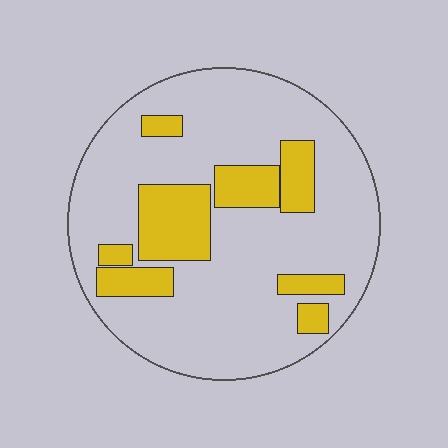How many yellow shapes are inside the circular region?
8.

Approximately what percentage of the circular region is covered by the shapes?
Approximately 25%.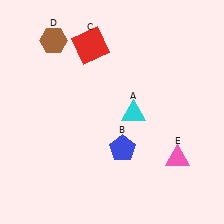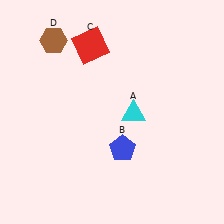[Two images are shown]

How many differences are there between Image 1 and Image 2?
There is 1 difference between the two images.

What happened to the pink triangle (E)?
The pink triangle (E) was removed in Image 2. It was in the bottom-right area of Image 1.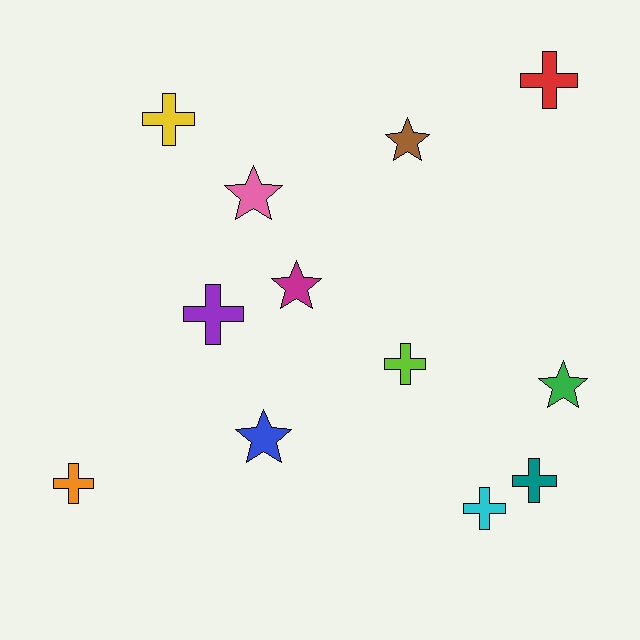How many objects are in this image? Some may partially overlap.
There are 12 objects.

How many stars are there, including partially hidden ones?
There are 5 stars.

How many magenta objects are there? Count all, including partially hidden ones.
There is 1 magenta object.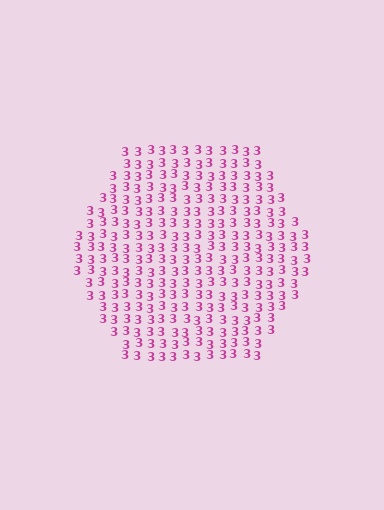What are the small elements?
The small elements are digit 3's.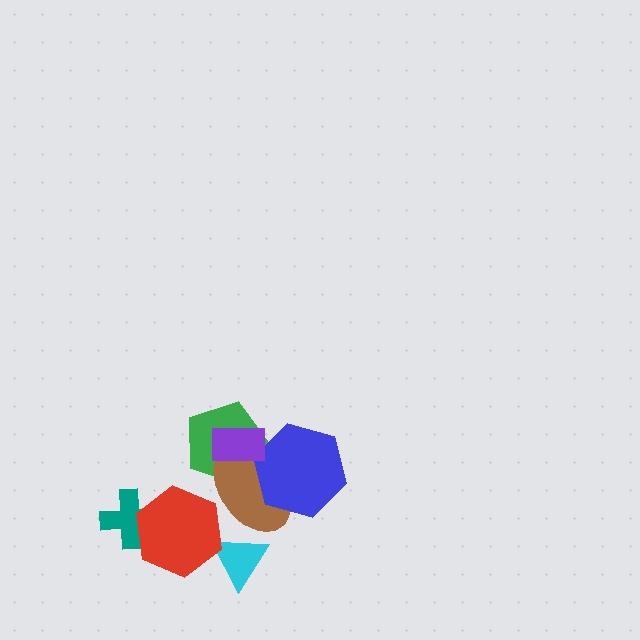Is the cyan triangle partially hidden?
Yes, it is partially covered by another shape.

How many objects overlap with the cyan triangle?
2 objects overlap with the cyan triangle.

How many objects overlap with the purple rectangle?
2 objects overlap with the purple rectangle.